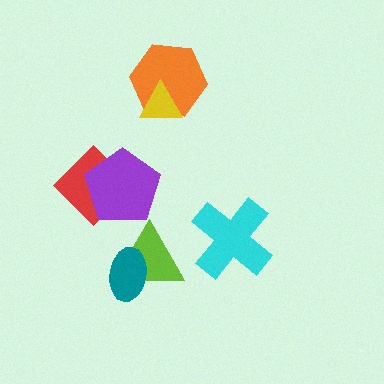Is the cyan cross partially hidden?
No, no other shape covers it.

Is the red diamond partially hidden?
Yes, it is partially covered by another shape.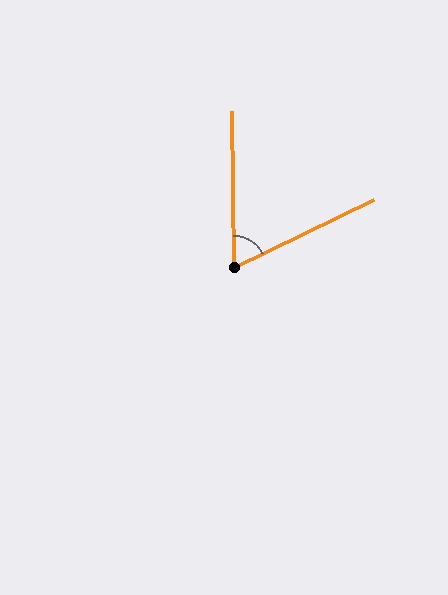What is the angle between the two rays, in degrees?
Approximately 65 degrees.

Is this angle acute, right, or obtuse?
It is acute.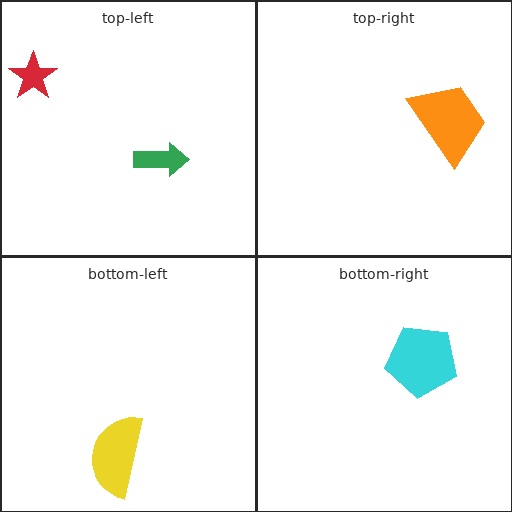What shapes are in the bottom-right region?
The cyan pentagon.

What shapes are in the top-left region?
The red star, the green arrow.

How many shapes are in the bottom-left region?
1.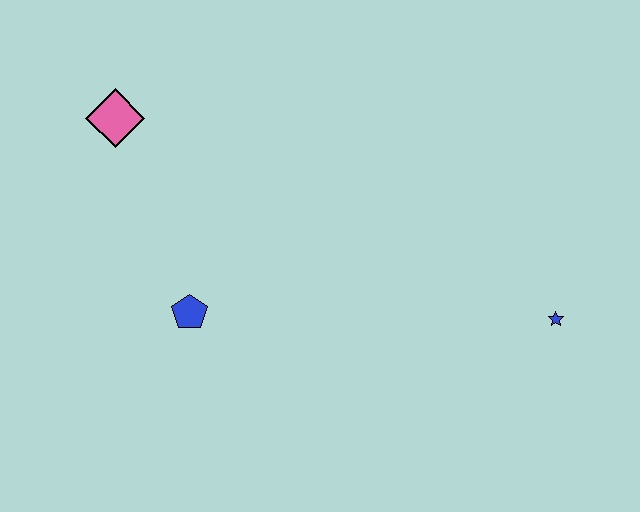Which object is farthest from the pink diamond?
The blue star is farthest from the pink diamond.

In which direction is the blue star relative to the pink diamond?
The blue star is to the right of the pink diamond.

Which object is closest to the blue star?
The blue pentagon is closest to the blue star.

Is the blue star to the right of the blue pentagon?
Yes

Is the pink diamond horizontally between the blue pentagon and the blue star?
No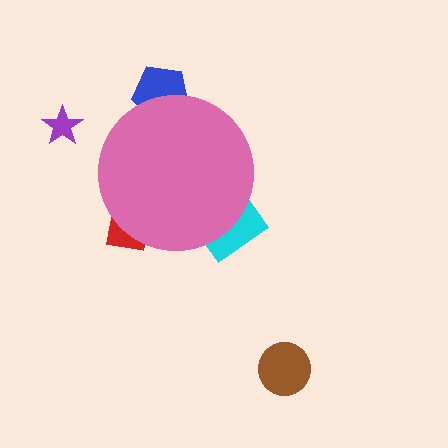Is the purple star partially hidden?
No, the purple star is fully visible.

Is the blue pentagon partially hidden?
Yes, the blue pentagon is partially hidden behind the pink circle.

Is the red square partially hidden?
Yes, the red square is partially hidden behind the pink circle.